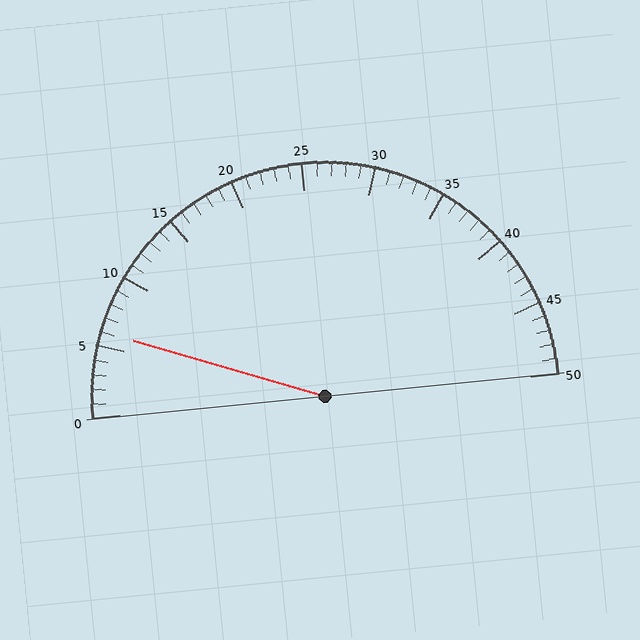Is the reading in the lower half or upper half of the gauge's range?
The reading is in the lower half of the range (0 to 50).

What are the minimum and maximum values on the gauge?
The gauge ranges from 0 to 50.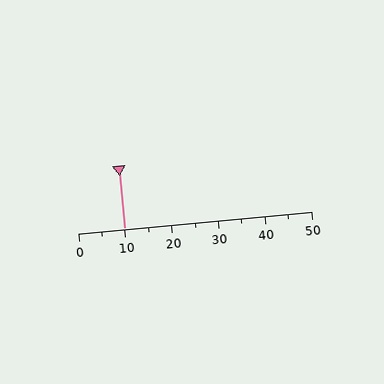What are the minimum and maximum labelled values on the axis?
The axis runs from 0 to 50.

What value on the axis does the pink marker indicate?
The marker indicates approximately 10.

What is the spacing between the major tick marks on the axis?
The major ticks are spaced 10 apart.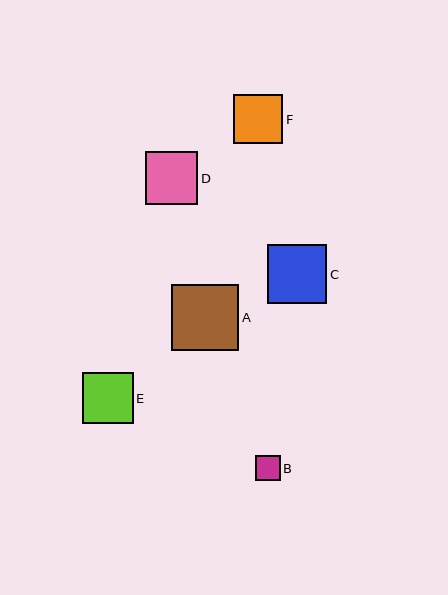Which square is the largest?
Square A is the largest with a size of approximately 67 pixels.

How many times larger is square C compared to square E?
Square C is approximately 1.2 times the size of square E.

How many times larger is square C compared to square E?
Square C is approximately 1.2 times the size of square E.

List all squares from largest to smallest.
From largest to smallest: A, C, D, E, F, B.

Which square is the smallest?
Square B is the smallest with a size of approximately 25 pixels.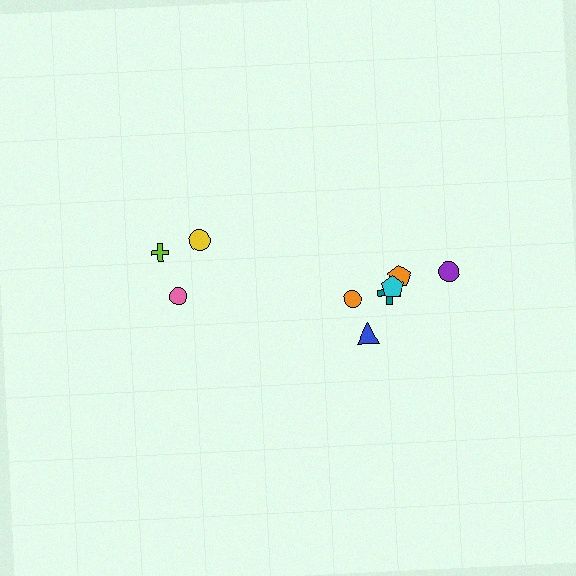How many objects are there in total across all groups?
There are 9 objects.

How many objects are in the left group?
There are 3 objects.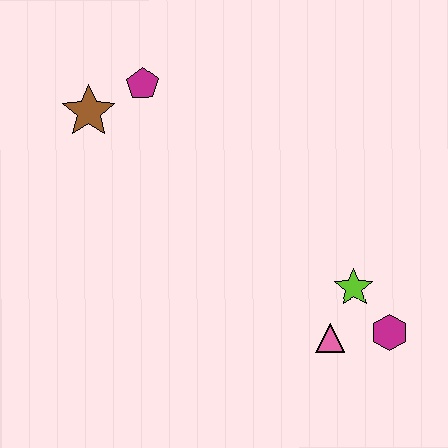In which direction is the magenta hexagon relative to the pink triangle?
The magenta hexagon is to the right of the pink triangle.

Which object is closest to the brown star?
The magenta pentagon is closest to the brown star.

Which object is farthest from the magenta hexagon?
The brown star is farthest from the magenta hexagon.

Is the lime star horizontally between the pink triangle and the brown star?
No